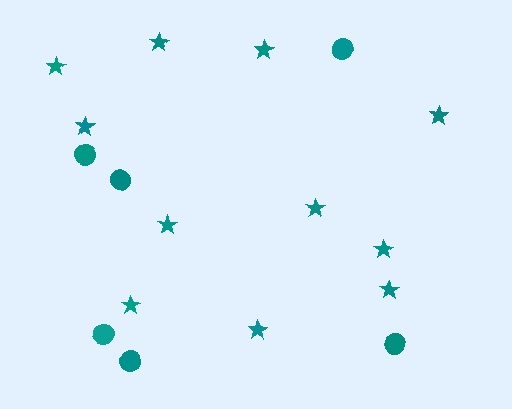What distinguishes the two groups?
There are 2 groups: one group of stars (11) and one group of circles (6).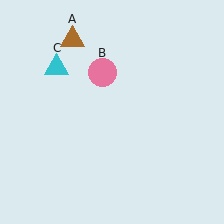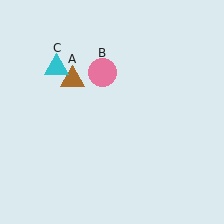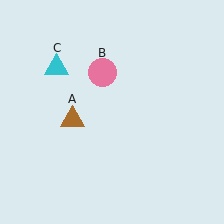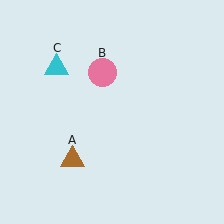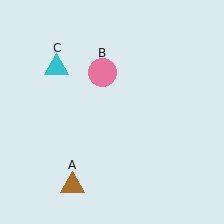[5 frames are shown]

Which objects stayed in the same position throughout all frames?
Pink circle (object B) and cyan triangle (object C) remained stationary.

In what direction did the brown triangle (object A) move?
The brown triangle (object A) moved down.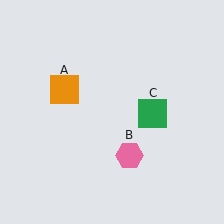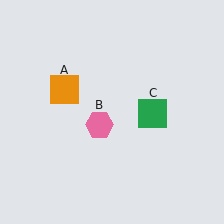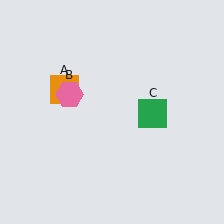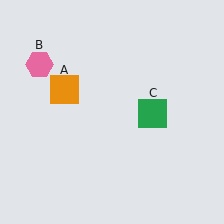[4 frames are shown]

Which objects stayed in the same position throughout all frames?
Orange square (object A) and green square (object C) remained stationary.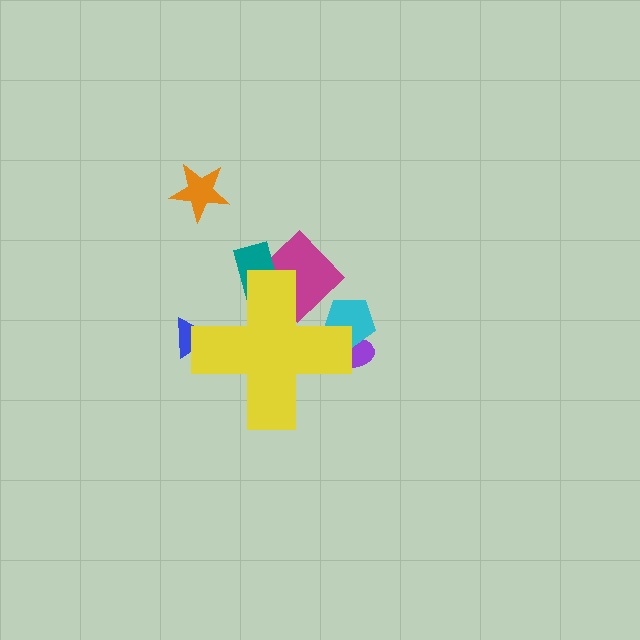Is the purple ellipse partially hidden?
Yes, the purple ellipse is partially hidden behind the yellow cross.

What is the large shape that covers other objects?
A yellow cross.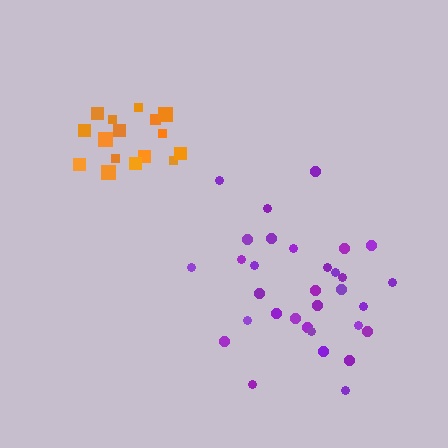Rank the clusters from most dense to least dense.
orange, purple.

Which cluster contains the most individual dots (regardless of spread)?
Purple (32).